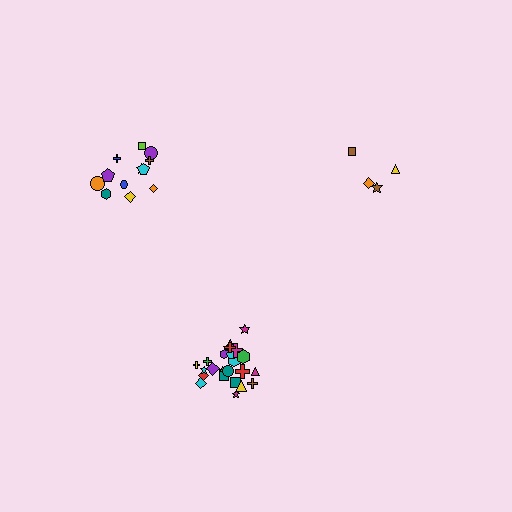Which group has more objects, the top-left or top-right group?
The top-left group.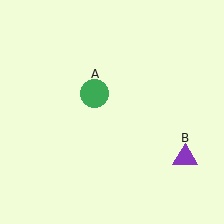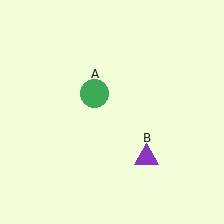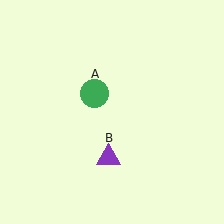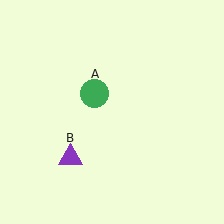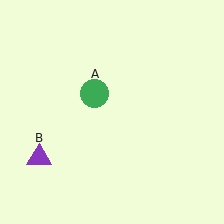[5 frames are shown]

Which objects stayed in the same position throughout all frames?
Green circle (object A) remained stationary.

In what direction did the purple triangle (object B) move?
The purple triangle (object B) moved left.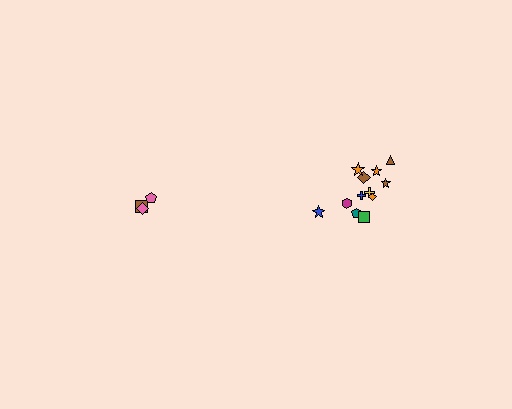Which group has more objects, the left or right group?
The right group.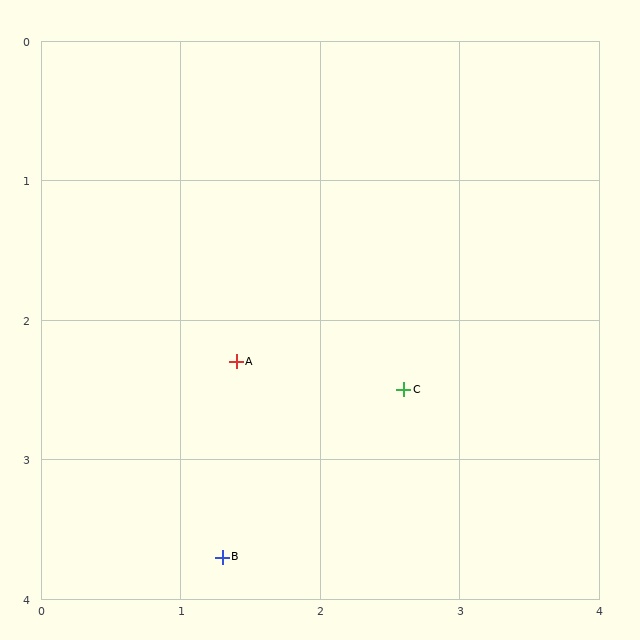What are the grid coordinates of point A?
Point A is at approximately (1.4, 2.3).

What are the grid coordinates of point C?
Point C is at approximately (2.6, 2.5).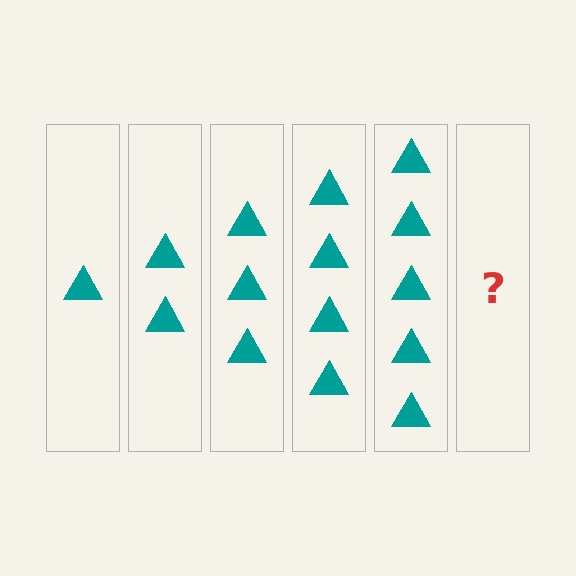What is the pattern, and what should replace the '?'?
The pattern is that each step adds one more triangle. The '?' should be 6 triangles.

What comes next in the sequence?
The next element should be 6 triangles.